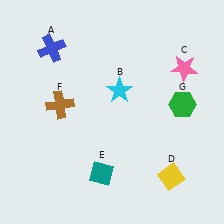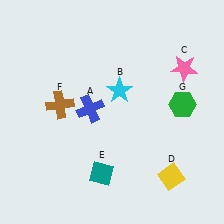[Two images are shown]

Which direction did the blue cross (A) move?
The blue cross (A) moved down.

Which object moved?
The blue cross (A) moved down.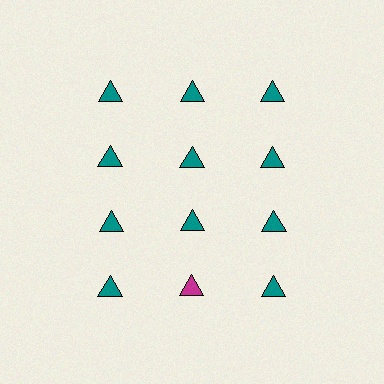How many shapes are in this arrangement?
There are 12 shapes arranged in a grid pattern.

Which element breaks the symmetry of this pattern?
The magenta triangle in the fourth row, second from left column breaks the symmetry. All other shapes are teal triangles.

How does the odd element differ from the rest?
It has a different color: magenta instead of teal.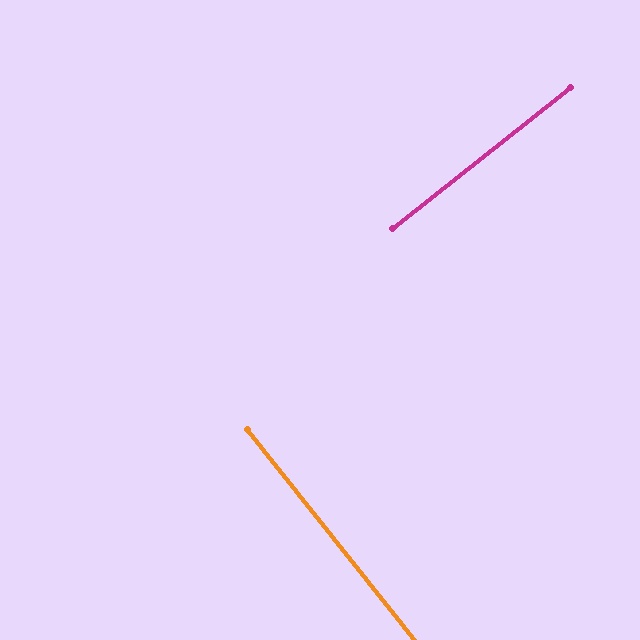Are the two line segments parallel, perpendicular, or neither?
Perpendicular — they meet at approximately 90°.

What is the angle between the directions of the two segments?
Approximately 90 degrees.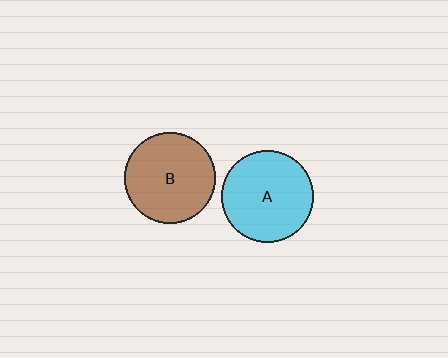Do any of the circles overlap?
No, none of the circles overlap.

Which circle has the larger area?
Circle A (cyan).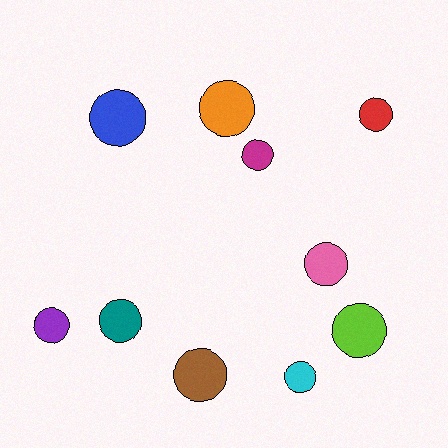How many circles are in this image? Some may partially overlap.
There are 10 circles.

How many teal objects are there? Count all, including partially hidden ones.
There is 1 teal object.